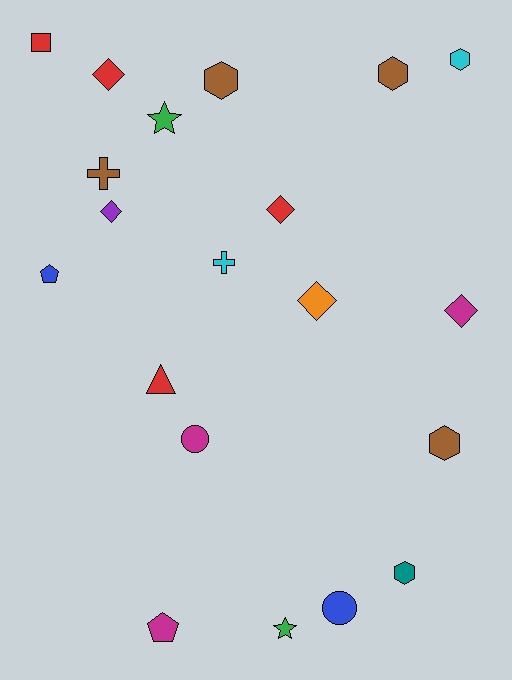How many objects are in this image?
There are 20 objects.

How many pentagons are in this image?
There are 2 pentagons.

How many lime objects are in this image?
There are no lime objects.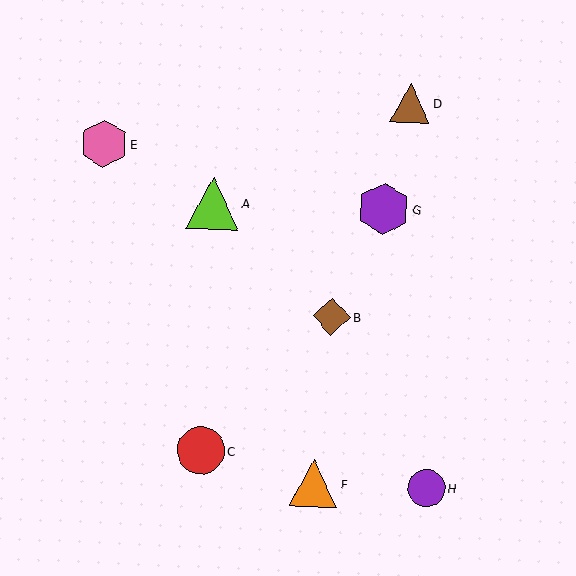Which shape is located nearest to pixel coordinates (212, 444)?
The red circle (labeled C) at (201, 450) is nearest to that location.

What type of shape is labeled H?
Shape H is a purple circle.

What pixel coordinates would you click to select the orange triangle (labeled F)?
Click at (313, 483) to select the orange triangle F.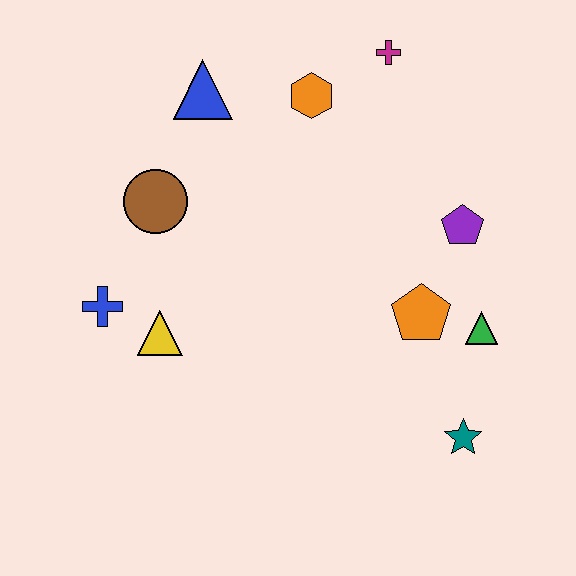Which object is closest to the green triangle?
The orange pentagon is closest to the green triangle.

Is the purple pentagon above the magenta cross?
No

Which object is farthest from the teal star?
The blue triangle is farthest from the teal star.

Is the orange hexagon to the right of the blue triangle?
Yes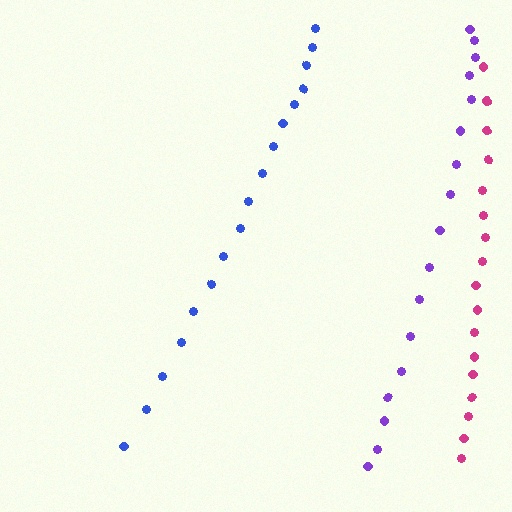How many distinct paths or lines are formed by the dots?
There are 3 distinct paths.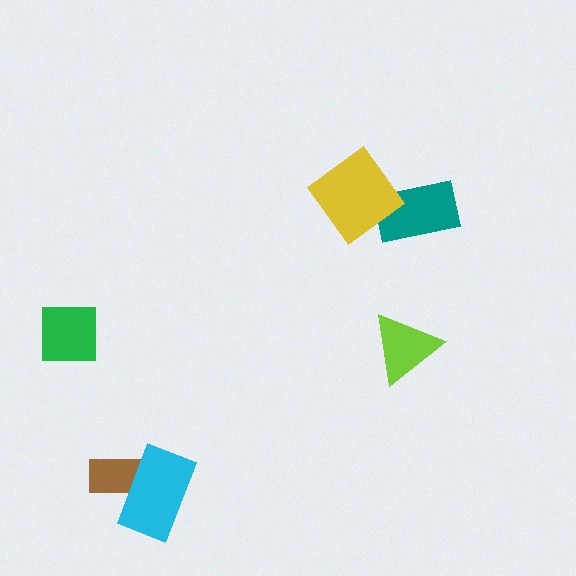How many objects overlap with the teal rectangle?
1 object overlaps with the teal rectangle.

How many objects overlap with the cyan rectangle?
1 object overlaps with the cyan rectangle.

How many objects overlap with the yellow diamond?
1 object overlaps with the yellow diamond.